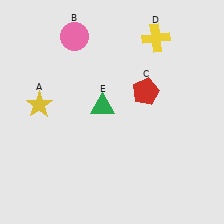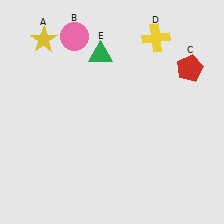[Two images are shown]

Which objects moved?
The objects that moved are: the yellow star (A), the red pentagon (C), the green triangle (E).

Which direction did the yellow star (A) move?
The yellow star (A) moved up.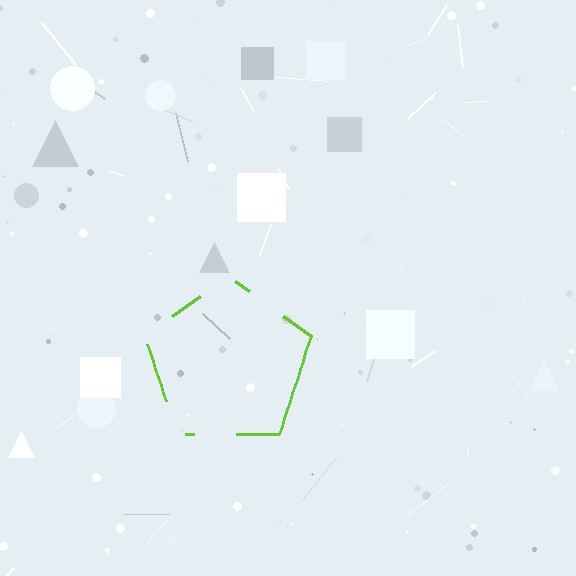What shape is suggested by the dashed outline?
The dashed outline suggests a pentagon.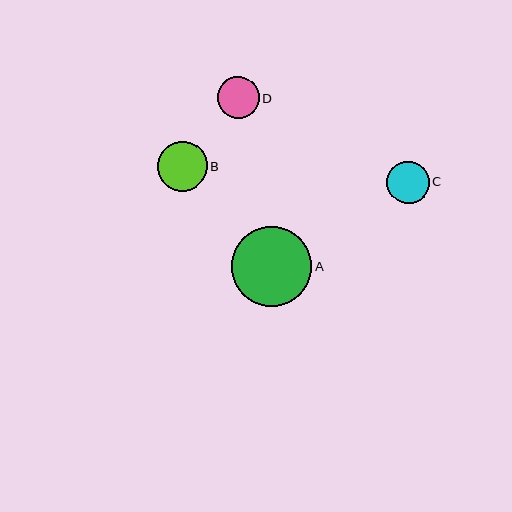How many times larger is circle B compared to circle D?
Circle B is approximately 1.2 times the size of circle D.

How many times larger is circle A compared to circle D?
Circle A is approximately 1.9 times the size of circle D.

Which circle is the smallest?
Circle D is the smallest with a size of approximately 41 pixels.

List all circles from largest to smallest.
From largest to smallest: A, B, C, D.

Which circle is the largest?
Circle A is the largest with a size of approximately 80 pixels.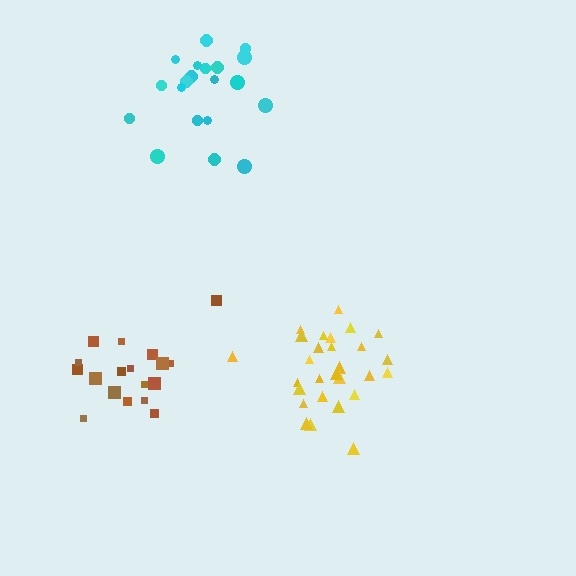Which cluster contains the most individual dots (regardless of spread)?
Yellow (28).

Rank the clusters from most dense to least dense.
yellow, cyan, brown.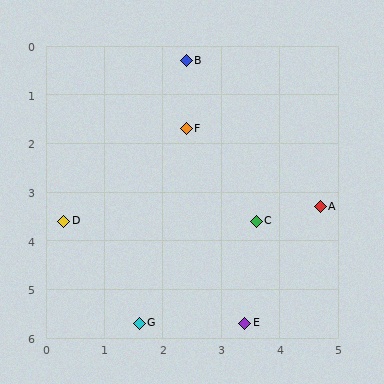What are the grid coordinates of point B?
Point B is at approximately (2.4, 0.3).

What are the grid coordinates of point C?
Point C is at approximately (3.6, 3.6).